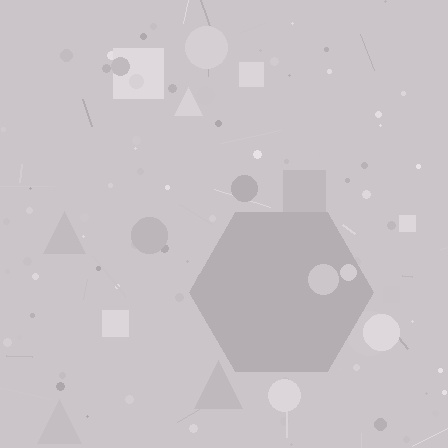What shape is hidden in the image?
A hexagon is hidden in the image.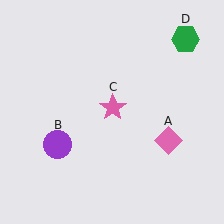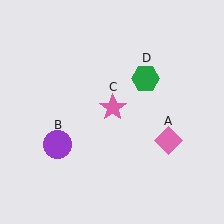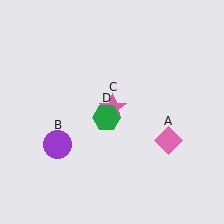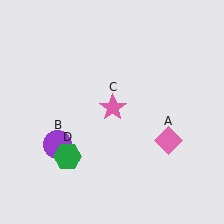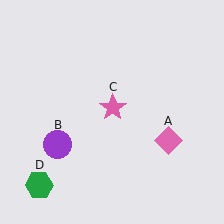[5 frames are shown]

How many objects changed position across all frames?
1 object changed position: green hexagon (object D).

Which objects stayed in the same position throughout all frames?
Pink diamond (object A) and purple circle (object B) and pink star (object C) remained stationary.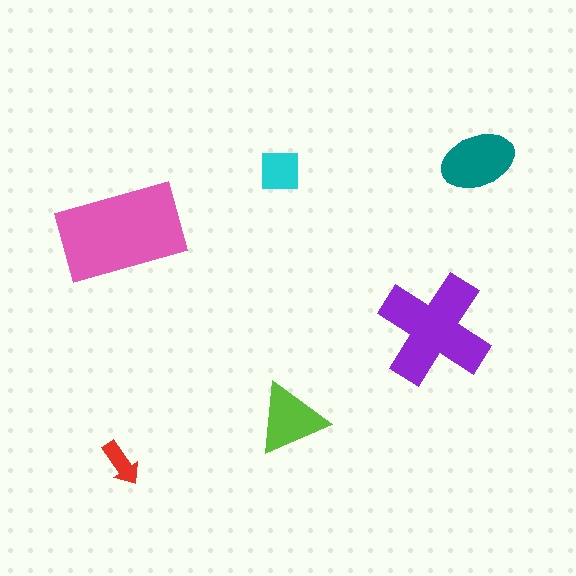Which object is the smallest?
The red arrow.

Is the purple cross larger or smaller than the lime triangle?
Larger.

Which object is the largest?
The pink rectangle.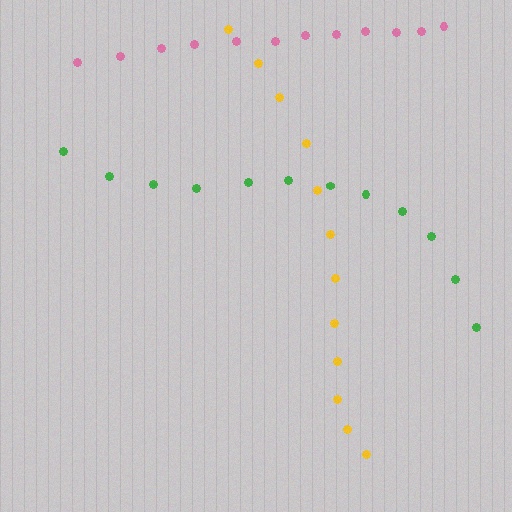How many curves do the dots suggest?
There are 3 distinct paths.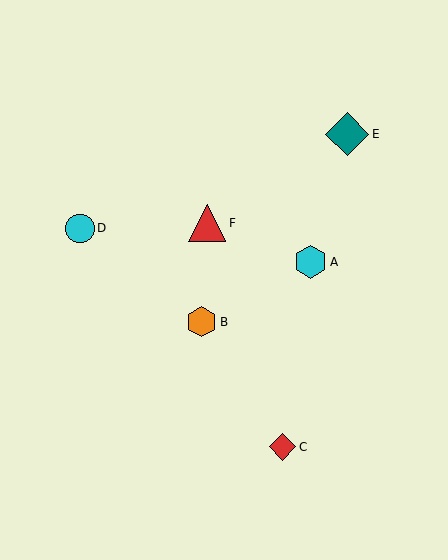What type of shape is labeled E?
Shape E is a teal diamond.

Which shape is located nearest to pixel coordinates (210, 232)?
The red triangle (labeled F) at (207, 223) is nearest to that location.